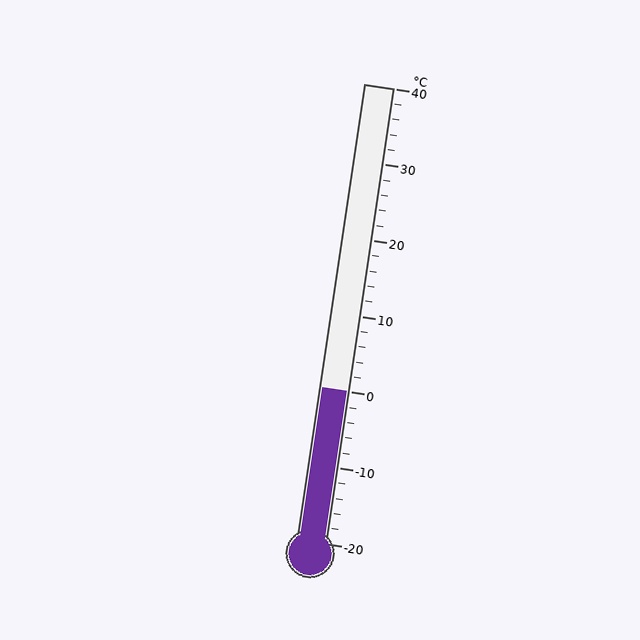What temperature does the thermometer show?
The thermometer shows approximately 0°C.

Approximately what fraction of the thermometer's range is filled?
The thermometer is filled to approximately 35% of its range.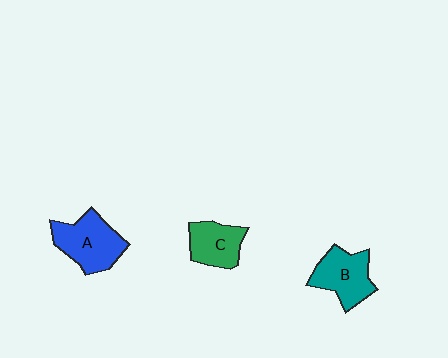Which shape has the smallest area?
Shape C (green).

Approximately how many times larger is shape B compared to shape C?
Approximately 1.2 times.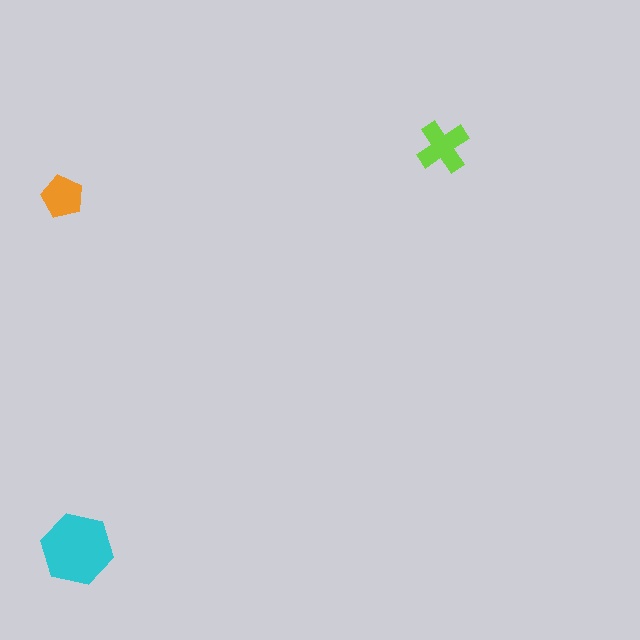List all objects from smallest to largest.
The orange pentagon, the lime cross, the cyan hexagon.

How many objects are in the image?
There are 3 objects in the image.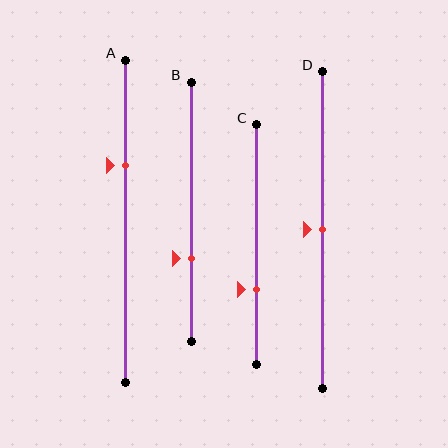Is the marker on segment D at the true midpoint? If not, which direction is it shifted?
Yes, the marker on segment D is at the true midpoint.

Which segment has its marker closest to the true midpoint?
Segment D has its marker closest to the true midpoint.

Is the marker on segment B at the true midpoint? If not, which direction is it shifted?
No, the marker on segment B is shifted downward by about 18% of the segment length.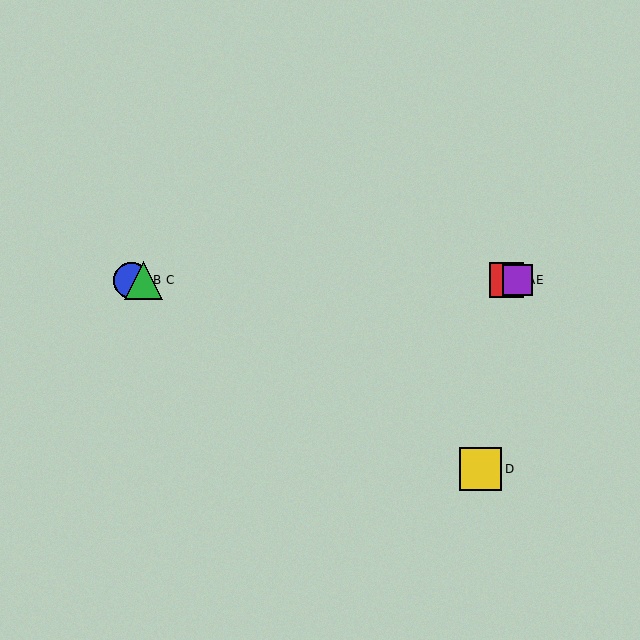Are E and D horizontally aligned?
No, E is at y≈280 and D is at y≈469.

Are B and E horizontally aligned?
Yes, both are at y≈280.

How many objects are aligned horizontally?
4 objects (A, B, C, E) are aligned horizontally.